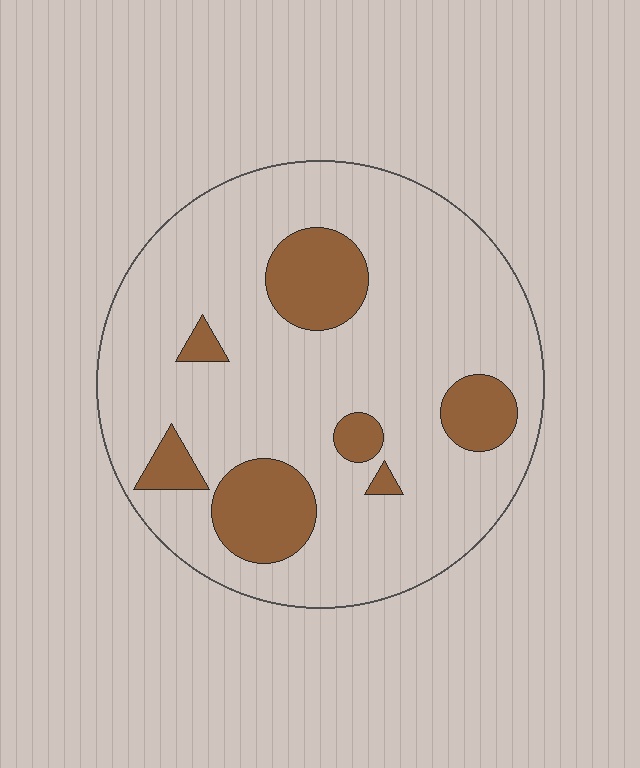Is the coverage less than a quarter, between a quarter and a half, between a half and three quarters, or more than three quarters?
Less than a quarter.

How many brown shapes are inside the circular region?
7.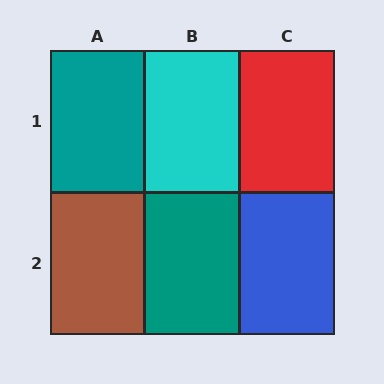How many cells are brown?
1 cell is brown.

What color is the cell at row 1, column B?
Cyan.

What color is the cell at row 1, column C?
Red.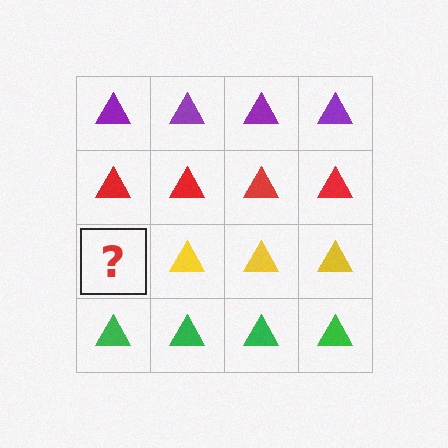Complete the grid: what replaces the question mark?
The question mark should be replaced with a yellow triangle.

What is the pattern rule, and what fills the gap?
The rule is that each row has a consistent color. The gap should be filled with a yellow triangle.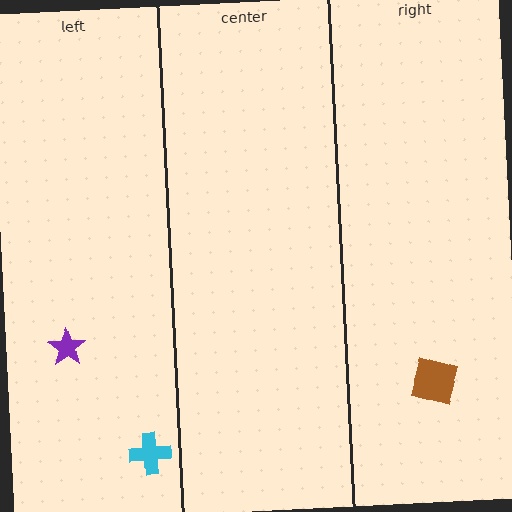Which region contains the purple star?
The left region.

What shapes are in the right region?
The brown diamond.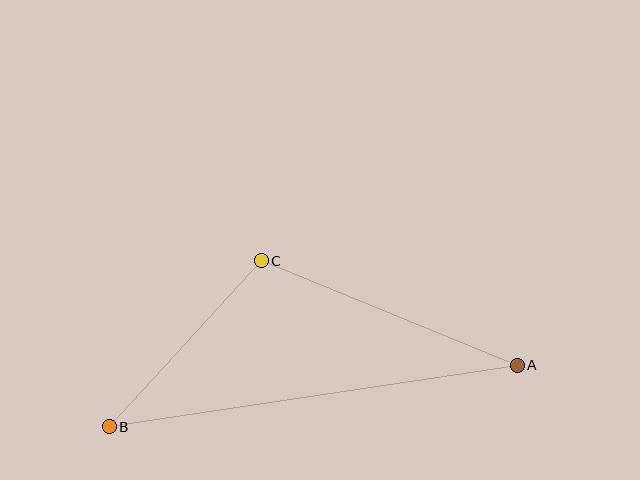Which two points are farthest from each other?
Points A and B are farthest from each other.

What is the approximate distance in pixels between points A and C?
The distance between A and C is approximately 277 pixels.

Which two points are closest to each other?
Points B and C are closest to each other.